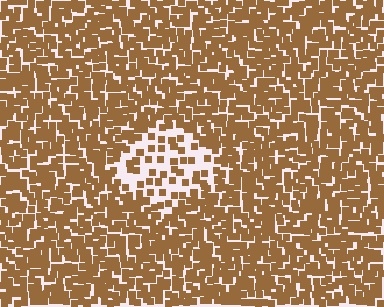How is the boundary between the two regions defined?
The boundary is defined by a change in element density (approximately 2.4x ratio). All elements are the same color, size, and shape.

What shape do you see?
I see a diamond.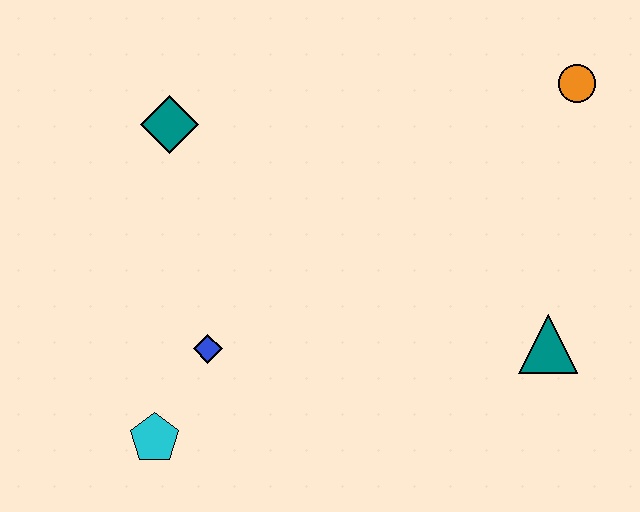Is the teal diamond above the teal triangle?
Yes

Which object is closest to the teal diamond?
The blue diamond is closest to the teal diamond.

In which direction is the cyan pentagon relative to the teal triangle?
The cyan pentagon is to the left of the teal triangle.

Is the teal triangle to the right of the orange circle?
No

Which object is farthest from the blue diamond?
The orange circle is farthest from the blue diamond.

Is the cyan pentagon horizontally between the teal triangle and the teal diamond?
No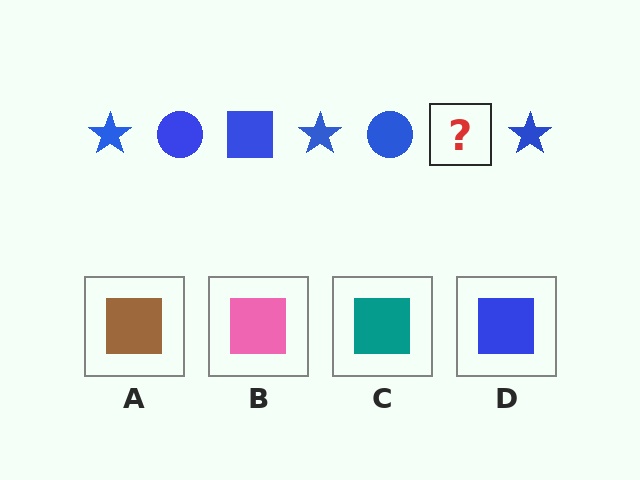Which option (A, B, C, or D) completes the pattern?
D.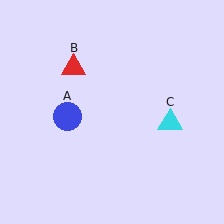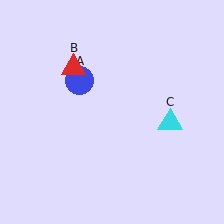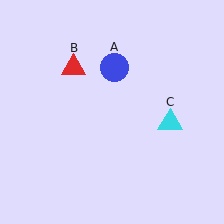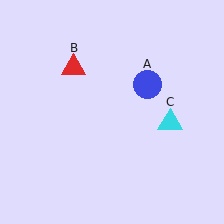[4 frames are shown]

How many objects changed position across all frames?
1 object changed position: blue circle (object A).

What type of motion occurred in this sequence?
The blue circle (object A) rotated clockwise around the center of the scene.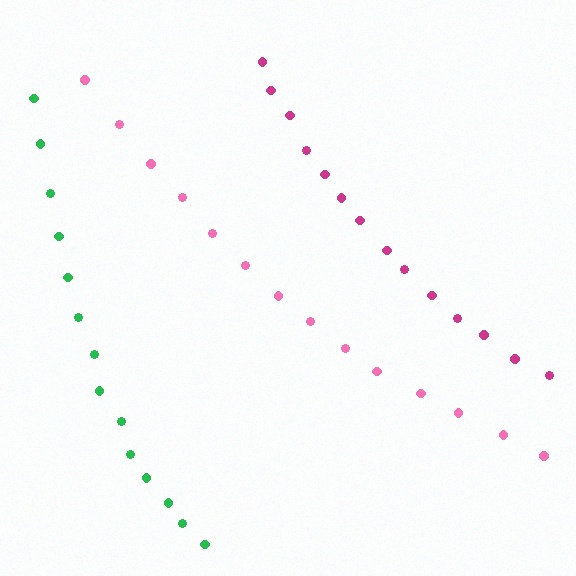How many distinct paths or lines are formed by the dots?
There are 3 distinct paths.